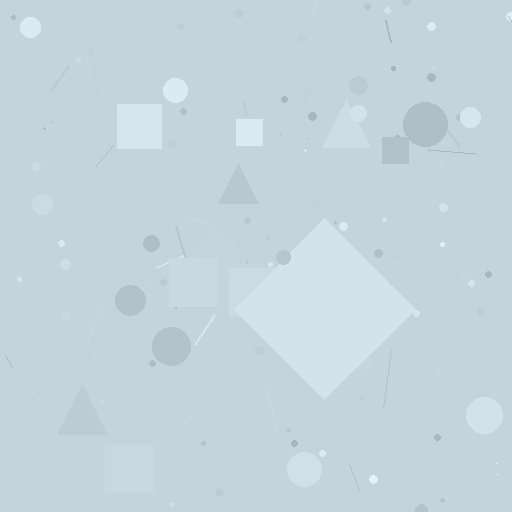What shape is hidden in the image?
A diamond is hidden in the image.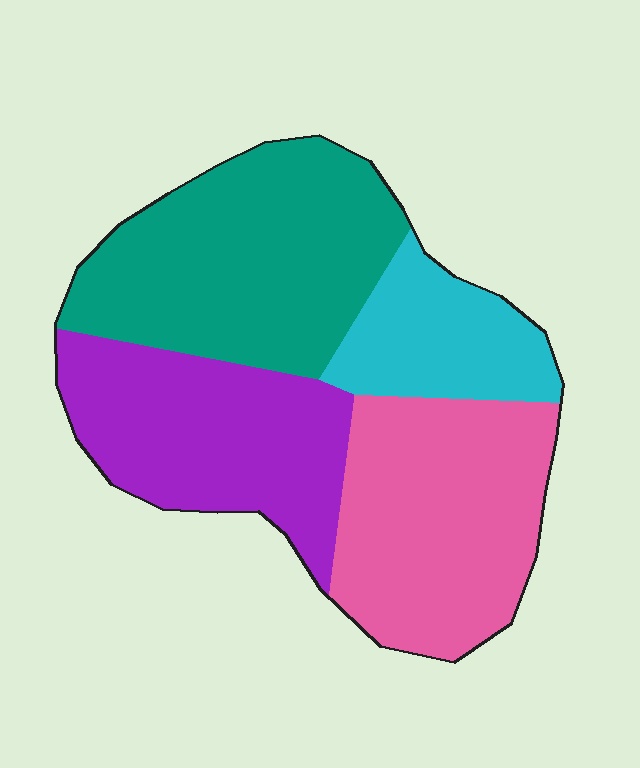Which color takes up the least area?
Cyan, at roughly 15%.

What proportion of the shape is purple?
Purple covers around 25% of the shape.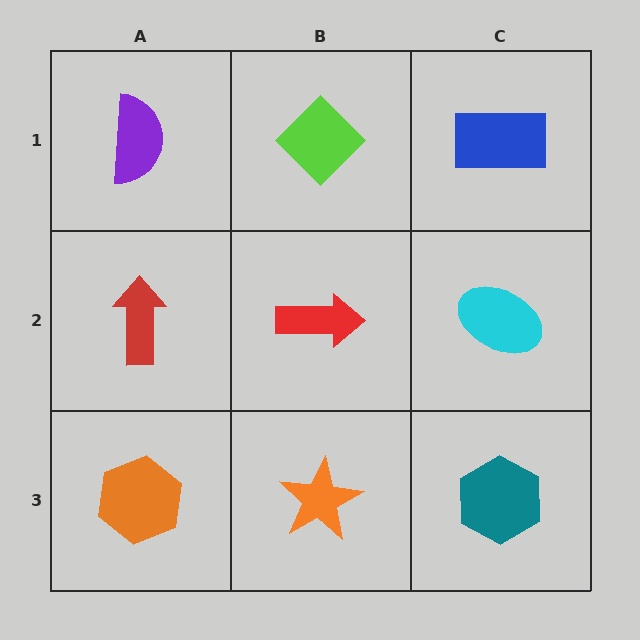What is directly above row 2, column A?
A purple semicircle.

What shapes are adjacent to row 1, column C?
A cyan ellipse (row 2, column C), a lime diamond (row 1, column B).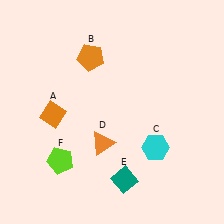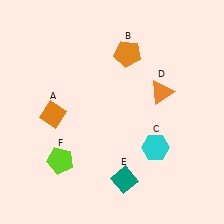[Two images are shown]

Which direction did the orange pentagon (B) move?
The orange pentagon (B) moved right.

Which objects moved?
The objects that moved are: the orange pentagon (B), the orange triangle (D).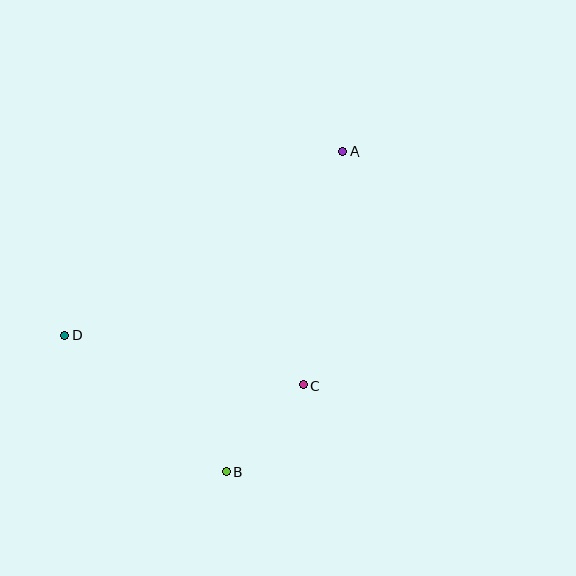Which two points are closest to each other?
Points B and C are closest to each other.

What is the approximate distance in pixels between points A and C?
The distance between A and C is approximately 237 pixels.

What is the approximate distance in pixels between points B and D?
The distance between B and D is approximately 211 pixels.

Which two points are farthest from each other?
Points A and B are farthest from each other.